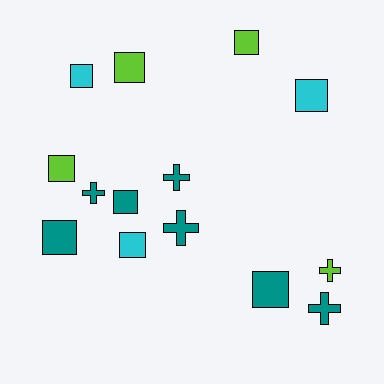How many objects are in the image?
There are 14 objects.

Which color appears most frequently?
Teal, with 7 objects.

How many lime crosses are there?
There is 1 lime cross.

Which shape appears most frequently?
Square, with 9 objects.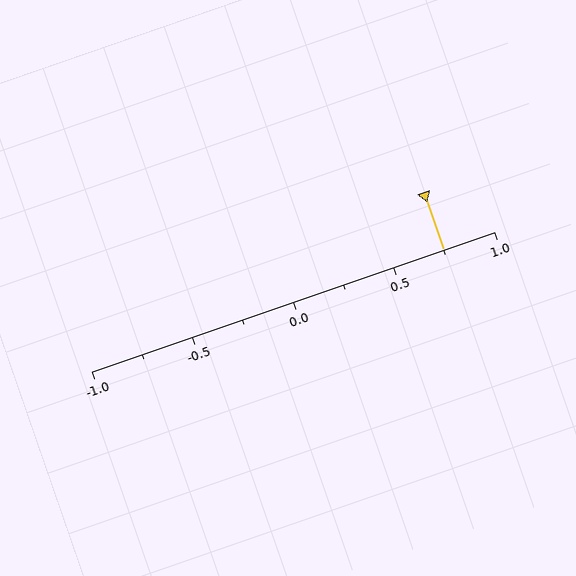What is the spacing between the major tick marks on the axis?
The major ticks are spaced 0.5 apart.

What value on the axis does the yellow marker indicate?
The marker indicates approximately 0.75.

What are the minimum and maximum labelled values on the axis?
The axis runs from -1.0 to 1.0.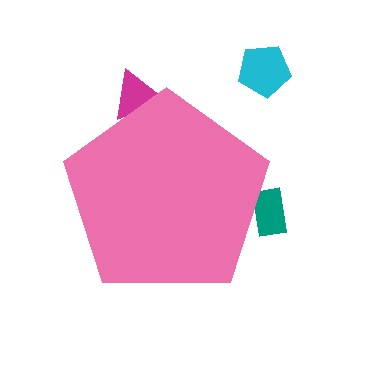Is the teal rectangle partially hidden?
Yes, the teal rectangle is partially hidden behind the pink pentagon.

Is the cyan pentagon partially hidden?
No, the cyan pentagon is fully visible.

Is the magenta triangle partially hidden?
Yes, the magenta triangle is partially hidden behind the pink pentagon.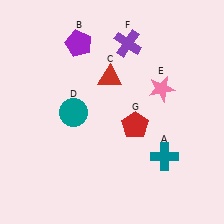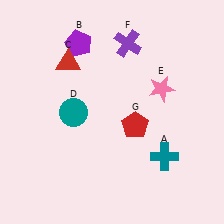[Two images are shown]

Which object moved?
The red triangle (C) moved left.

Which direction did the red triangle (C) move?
The red triangle (C) moved left.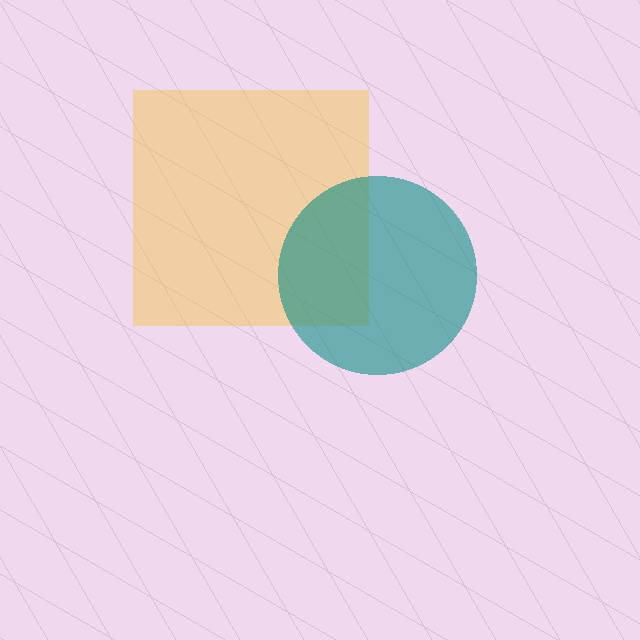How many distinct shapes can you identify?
There are 2 distinct shapes: a yellow square, a teal circle.